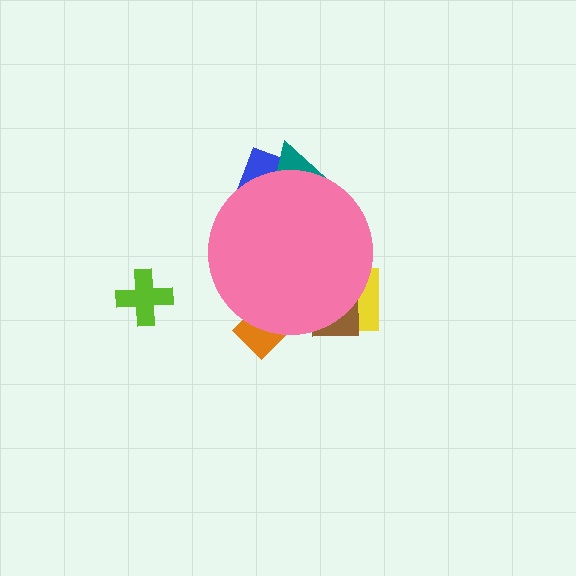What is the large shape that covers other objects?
A pink circle.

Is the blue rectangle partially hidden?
Yes, the blue rectangle is partially hidden behind the pink circle.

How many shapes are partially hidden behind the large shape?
5 shapes are partially hidden.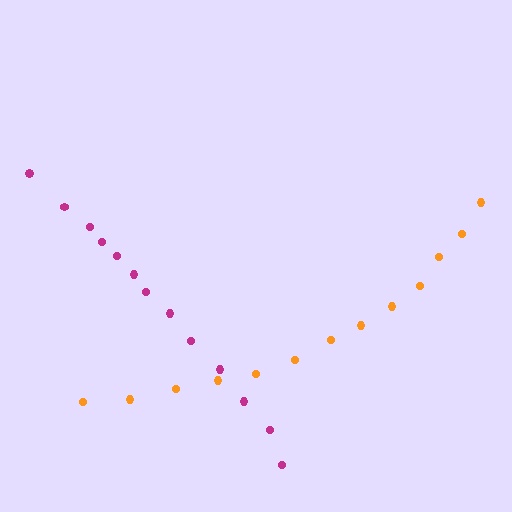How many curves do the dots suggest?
There are 2 distinct paths.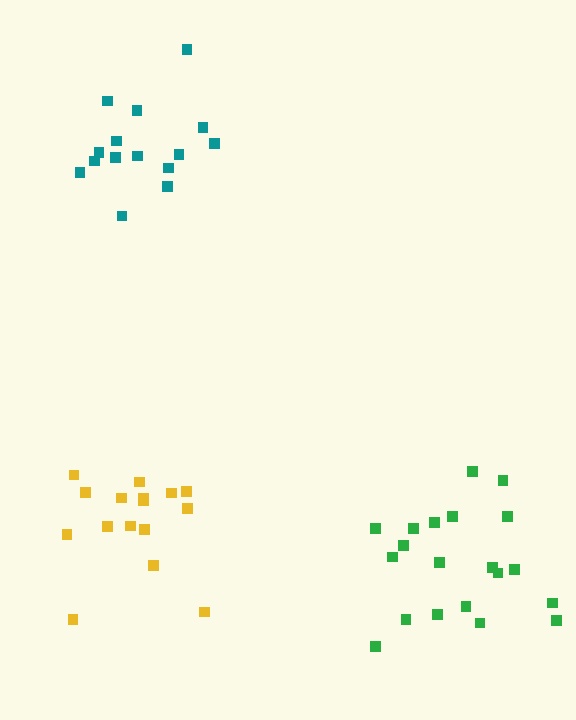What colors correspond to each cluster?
The clusters are colored: yellow, teal, green.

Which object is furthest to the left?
The teal cluster is leftmost.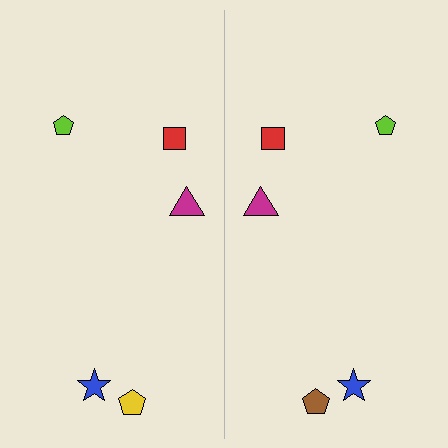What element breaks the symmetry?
The brown pentagon on the right side breaks the symmetry — its mirror counterpart is yellow.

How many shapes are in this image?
There are 10 shapes in this image.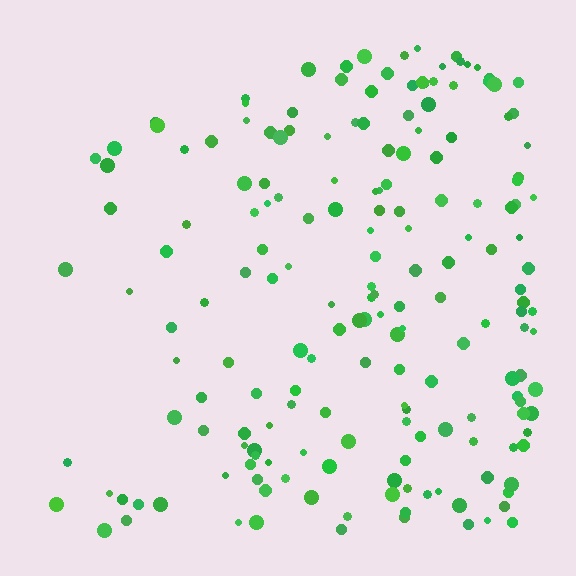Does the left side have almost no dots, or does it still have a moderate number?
Still a moderate number, just noticeably fewer than the right.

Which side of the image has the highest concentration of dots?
The right.